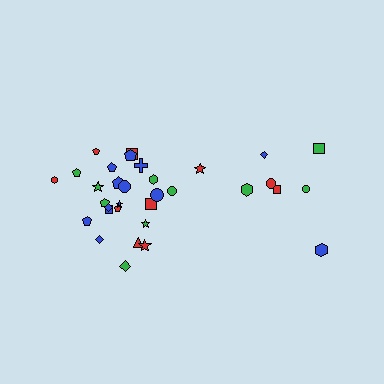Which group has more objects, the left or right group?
The left group.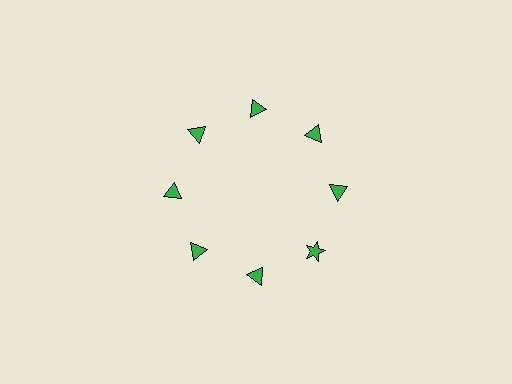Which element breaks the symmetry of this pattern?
The green star at roughly the 4 o'clock position breaks the symmetry. All other shapes are green triangles.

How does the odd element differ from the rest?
It has a different shape: star instead of triangle.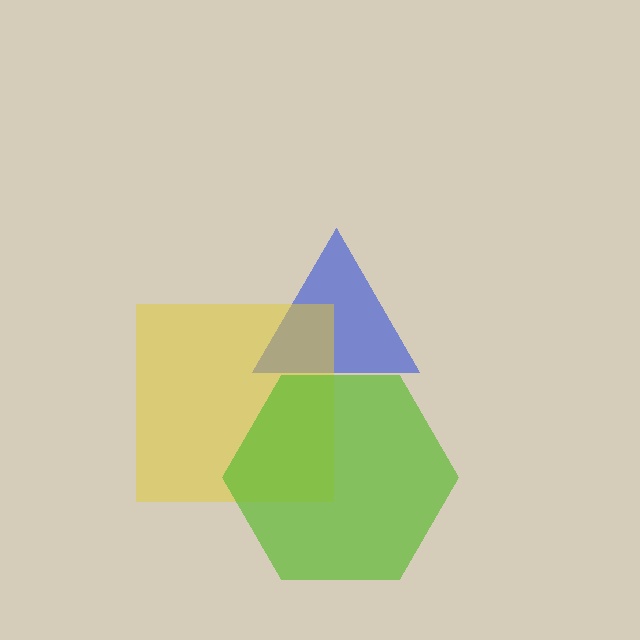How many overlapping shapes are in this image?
There are 3 overlapping shapes in the image.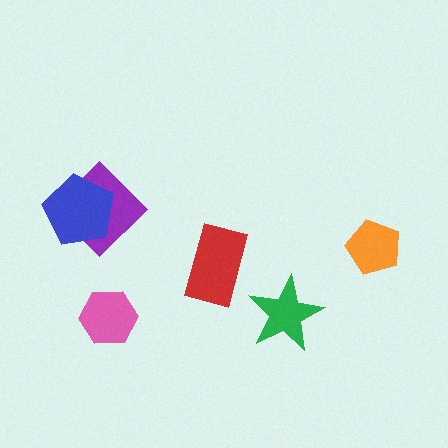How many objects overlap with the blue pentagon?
1 object overlaps with the blue pentagon.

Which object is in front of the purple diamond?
The blue pentagon is in front of the purple diamond.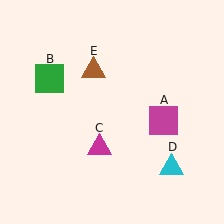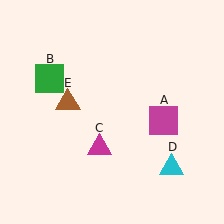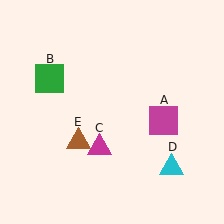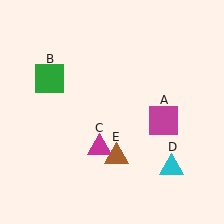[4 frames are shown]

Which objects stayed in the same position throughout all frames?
Magenta square (object A) and green square (object B) and magenta triangle (object C) and cyan triangle (object D) remained stationary.